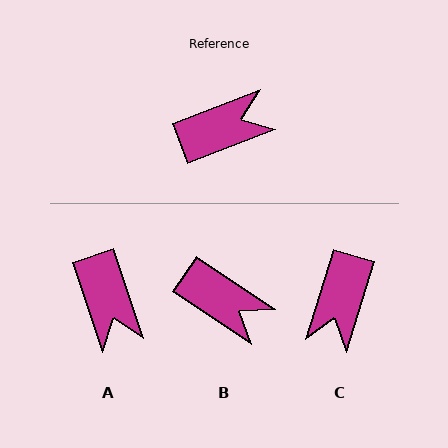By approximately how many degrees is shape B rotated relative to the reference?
Approximately 55 degrees clockwise.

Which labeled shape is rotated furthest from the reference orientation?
C, about 128 degrees away.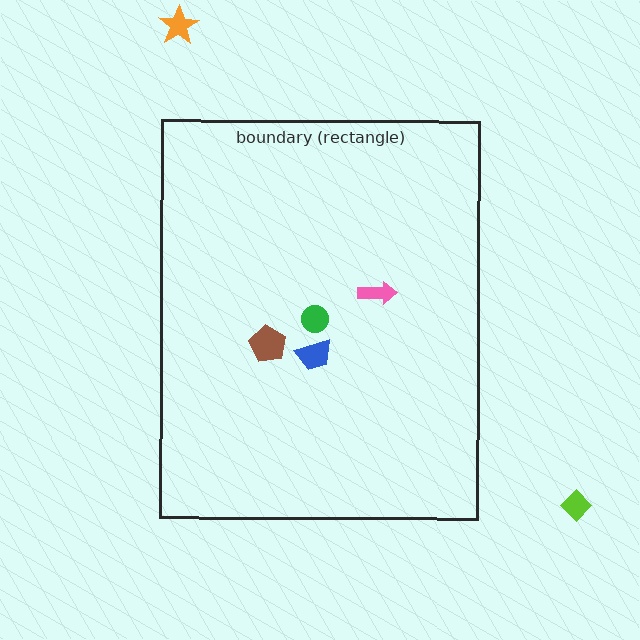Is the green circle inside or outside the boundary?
Inside.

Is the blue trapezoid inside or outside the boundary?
Inside.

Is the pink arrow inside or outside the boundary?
Inside.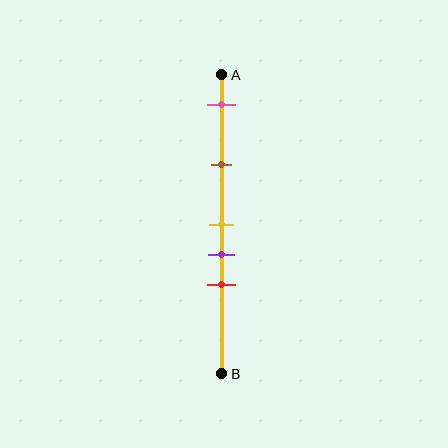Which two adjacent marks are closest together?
The yellow and purple marks are the closest adjacent pair.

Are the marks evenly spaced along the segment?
No, the marks are not evenly spaced.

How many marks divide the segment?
There are 5 marks dividing the segment.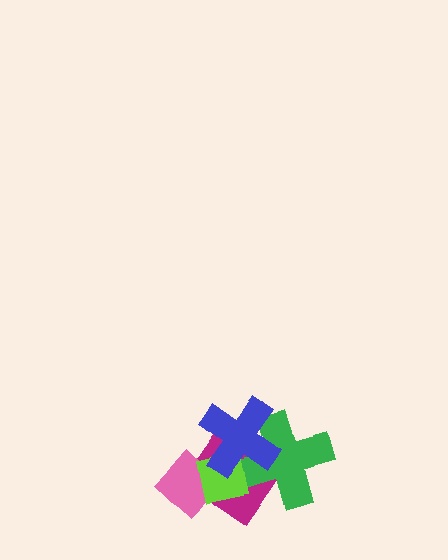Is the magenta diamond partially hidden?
Yes, it is partially covered by another shape.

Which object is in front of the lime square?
The blue cross is in front of the lime square.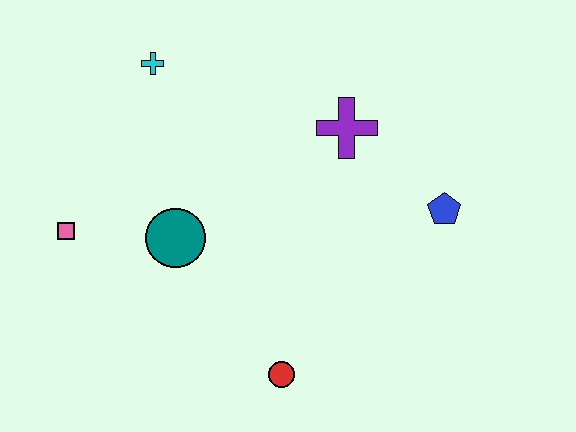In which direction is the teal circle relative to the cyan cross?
The teal circle is below the cyan cross.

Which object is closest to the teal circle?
The pink square is closest to the teal circle.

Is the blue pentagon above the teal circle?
Yes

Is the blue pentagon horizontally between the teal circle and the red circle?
No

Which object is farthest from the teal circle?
The blue pentagon is farthest from the teal circle.